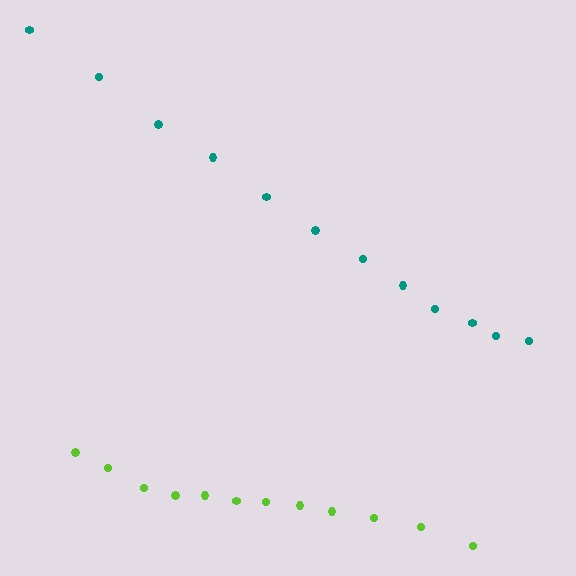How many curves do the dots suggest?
There are 2 distinct paths.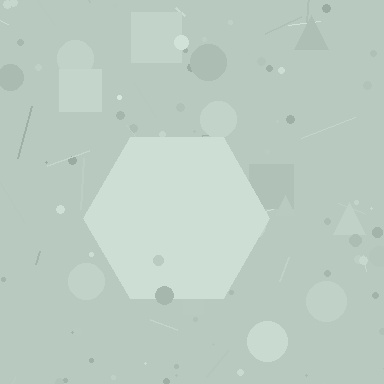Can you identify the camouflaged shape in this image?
The camouflaged shape is a hexagon.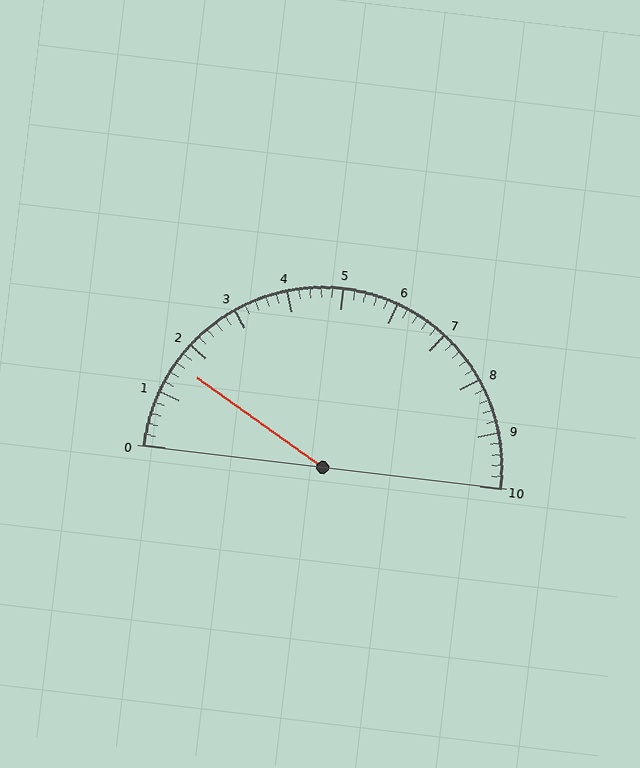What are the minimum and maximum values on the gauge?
The gauge ranges from 0 to 10.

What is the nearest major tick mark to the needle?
The nearest major tick mark is 2.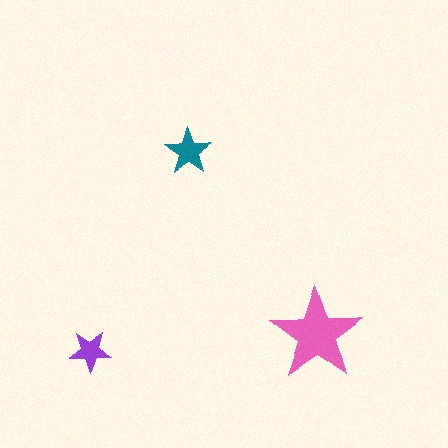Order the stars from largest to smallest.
the pink one, the teal one, the purple one.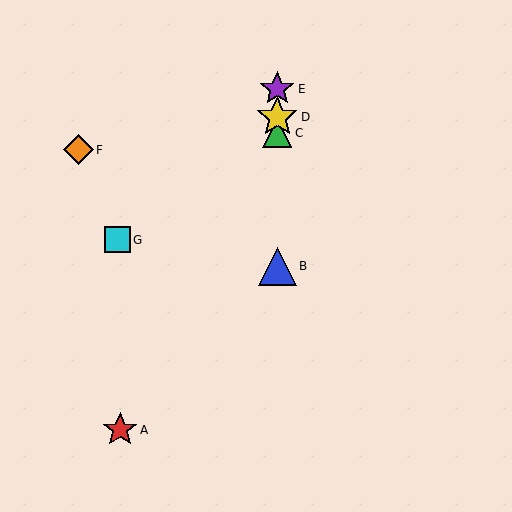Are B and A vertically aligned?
No, B is at x≈277 and A is at x≈120.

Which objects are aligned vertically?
Objects B, C, D, E are aligned vertically.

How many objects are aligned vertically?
4 objects (B, C, D, E) are aligned vertically.